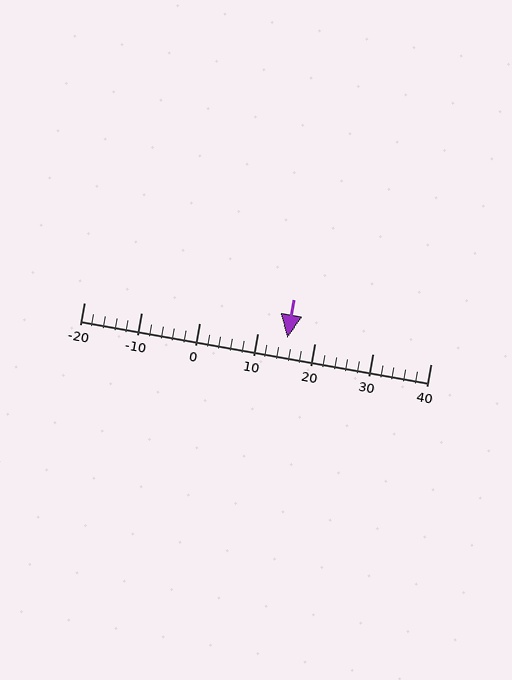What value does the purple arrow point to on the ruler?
The purple arrow points to approximately 15.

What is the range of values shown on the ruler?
The ruler shows values from -20 to 40.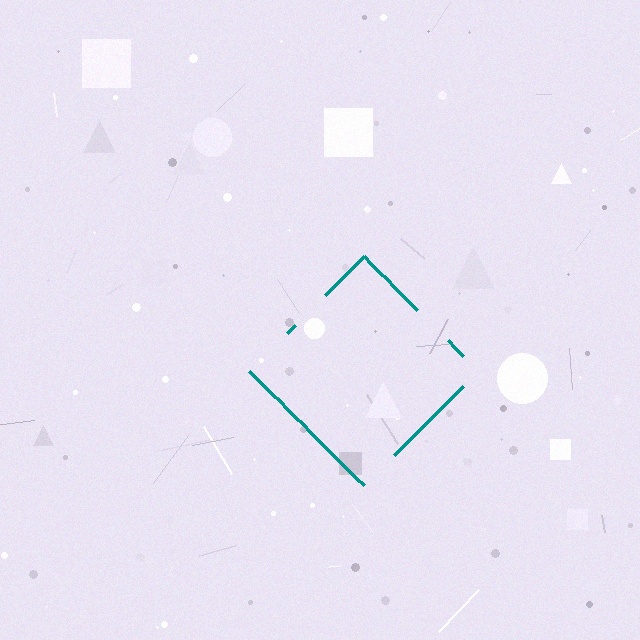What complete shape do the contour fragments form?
The contour fragments form a diamond.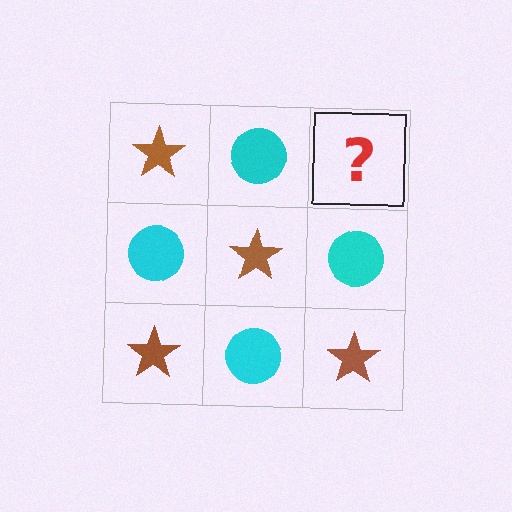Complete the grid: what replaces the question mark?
The question mark should be replaced with a brown star.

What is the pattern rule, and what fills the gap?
The rule is that it alternates brown star and cyan circle in a checkerboard pattern. The gap should be filled with a brown star.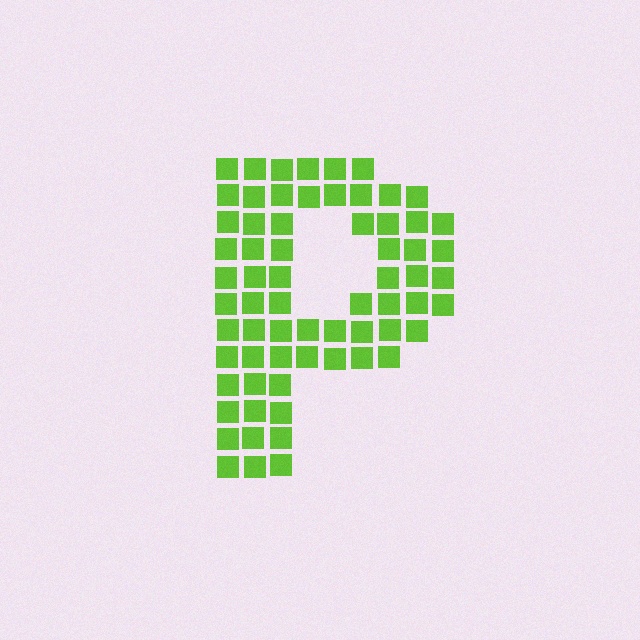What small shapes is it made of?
It is made of small squares.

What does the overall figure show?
The overall figure shows the letter P.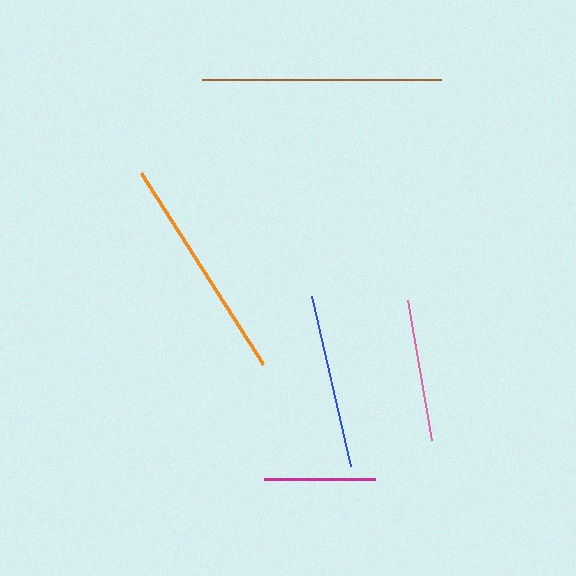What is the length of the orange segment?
The orange segment is approximately 226 pixels long.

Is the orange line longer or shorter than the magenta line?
The orange line is longer than the magenta line.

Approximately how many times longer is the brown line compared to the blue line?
The brown line is approximately 1.4 times the length of the blue line.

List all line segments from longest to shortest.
From longest to shortest: brown, orange, blue, pink, magenta.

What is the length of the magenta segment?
The magenta segment is approximately 112 pixels long.